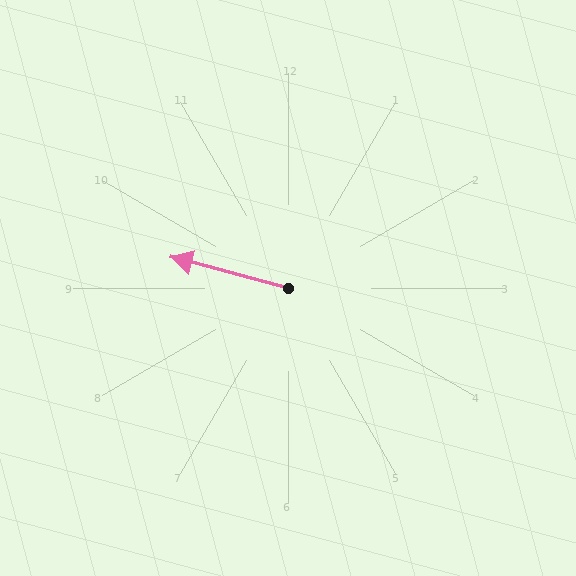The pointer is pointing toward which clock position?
Roughly 9 o'clock.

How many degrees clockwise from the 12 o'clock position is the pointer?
Approximately 285 degrees.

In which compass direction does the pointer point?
West.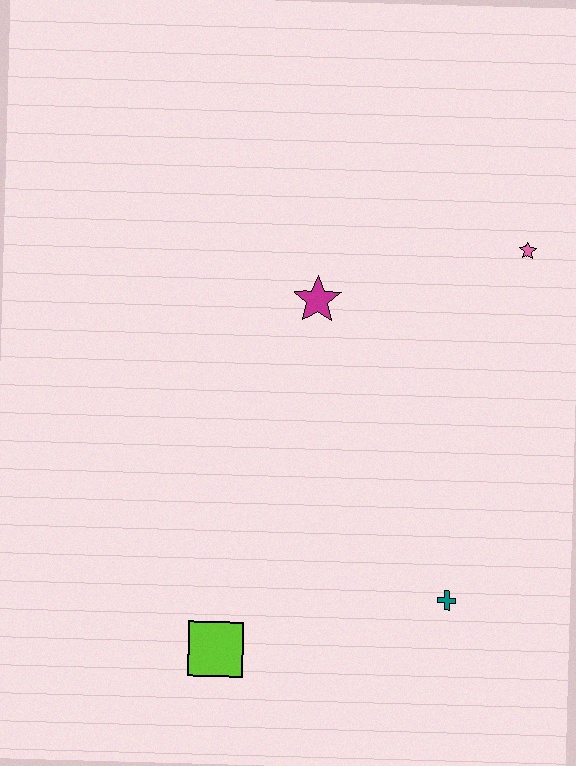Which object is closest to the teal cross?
The lime square is closest to the teal cross.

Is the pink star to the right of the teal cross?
Yes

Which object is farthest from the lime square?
The pink star is farthest from the lime square.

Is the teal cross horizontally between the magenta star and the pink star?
Yes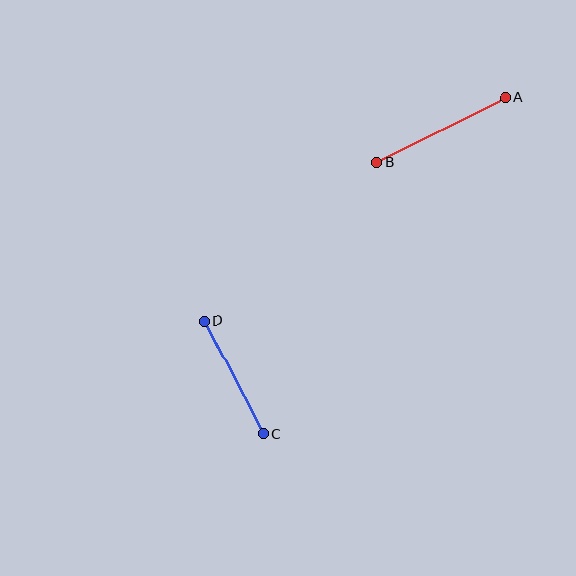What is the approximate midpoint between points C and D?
The midpoint is at approximately (234, 377) pixels.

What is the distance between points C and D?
The distance is approximately 127 pixels.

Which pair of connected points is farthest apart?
Points A and B are farthest apart.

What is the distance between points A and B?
The distance is approximately 143 pixels.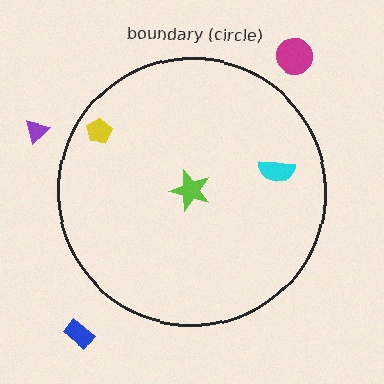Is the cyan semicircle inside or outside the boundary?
Inside.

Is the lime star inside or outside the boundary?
Inside.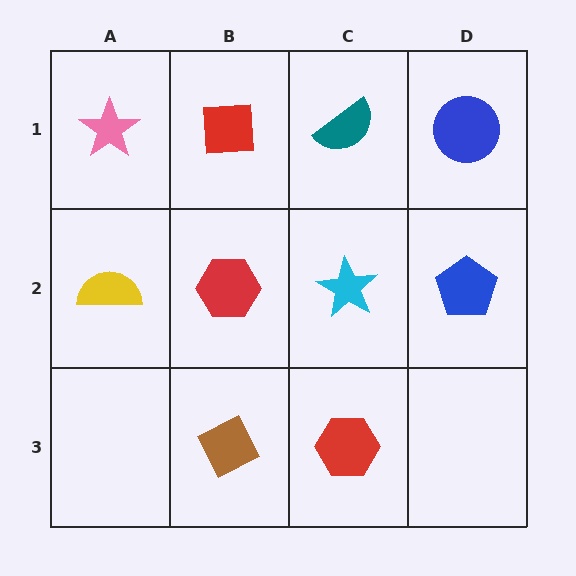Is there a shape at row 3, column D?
No, that cell is empty.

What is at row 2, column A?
A yellow semicircle.